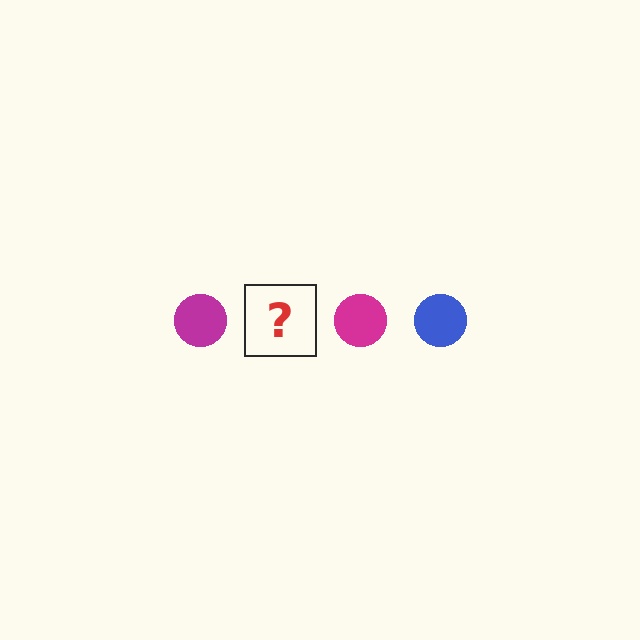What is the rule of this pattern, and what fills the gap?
The rule is that the pattern cycles through magenta, blue circles. The gap should be filled with a blue circle.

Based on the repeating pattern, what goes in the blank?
The blank should be a blue circle.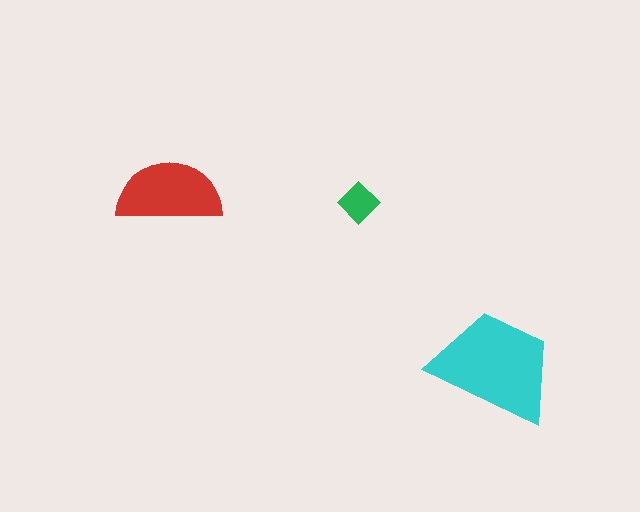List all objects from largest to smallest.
The cyan trapezoid, the red semicircle, the green diamond.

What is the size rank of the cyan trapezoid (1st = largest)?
1st.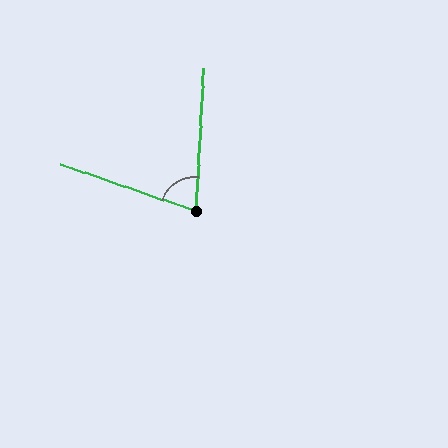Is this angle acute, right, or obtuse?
It is acute.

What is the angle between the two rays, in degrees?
Approximately 74 degrees.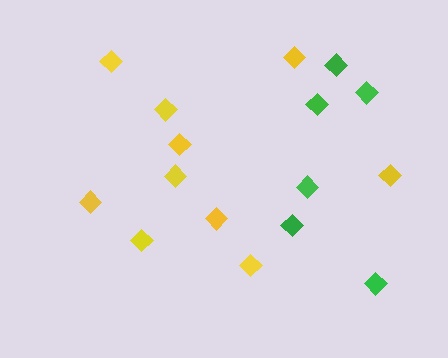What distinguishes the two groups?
There are 2 groups: one group of yellow diamonds (10) and one group of green diamonds (6).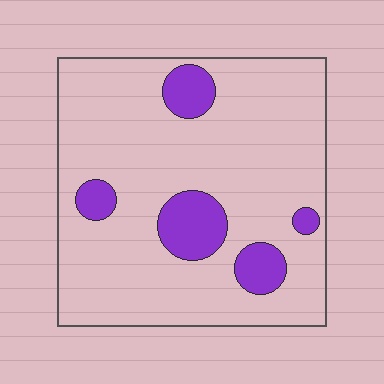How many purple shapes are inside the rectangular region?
5.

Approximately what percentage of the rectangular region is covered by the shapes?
Approximately 15%.